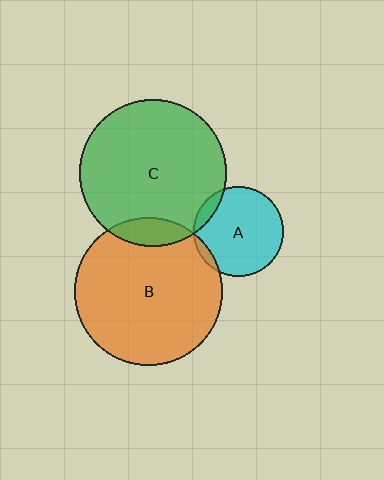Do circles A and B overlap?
Yes.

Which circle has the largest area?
Circle B (orange).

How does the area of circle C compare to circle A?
Approximately 2.7 times.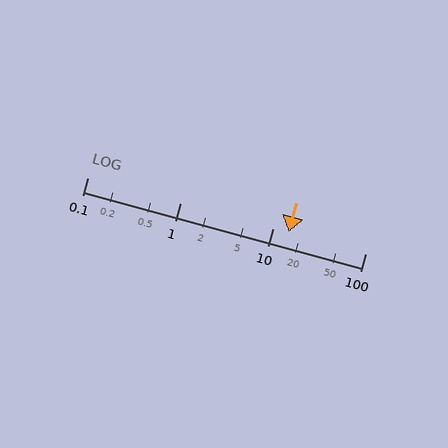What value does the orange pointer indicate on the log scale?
The pointer indicates approximately 15.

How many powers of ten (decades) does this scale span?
The scale spans 3 decades, from 0.1 to 100.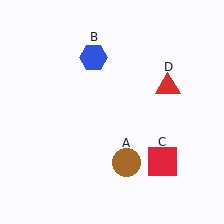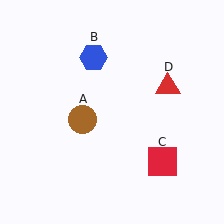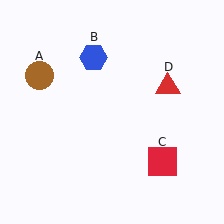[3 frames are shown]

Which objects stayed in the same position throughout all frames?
Blue hexagon (object B) and red square (object C) and red triangle (object D) remained stationary.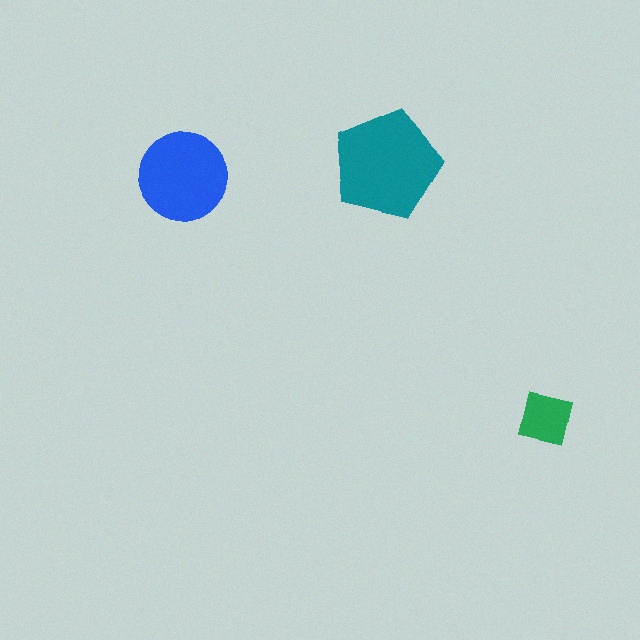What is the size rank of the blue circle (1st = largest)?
2nd.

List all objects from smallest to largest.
The green square, the blue circle, the teal pentagon.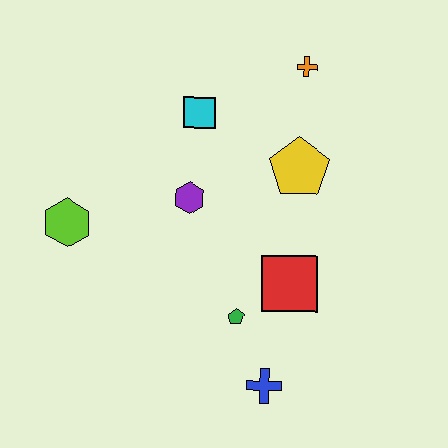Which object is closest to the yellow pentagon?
The orange cross is closest to the yellow pentagon.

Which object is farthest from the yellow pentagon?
The lime hexagon is farthest from the yellow pentagon.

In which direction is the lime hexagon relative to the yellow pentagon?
The lime hexagon is to the left of the yellow pentagon.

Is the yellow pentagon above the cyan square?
No